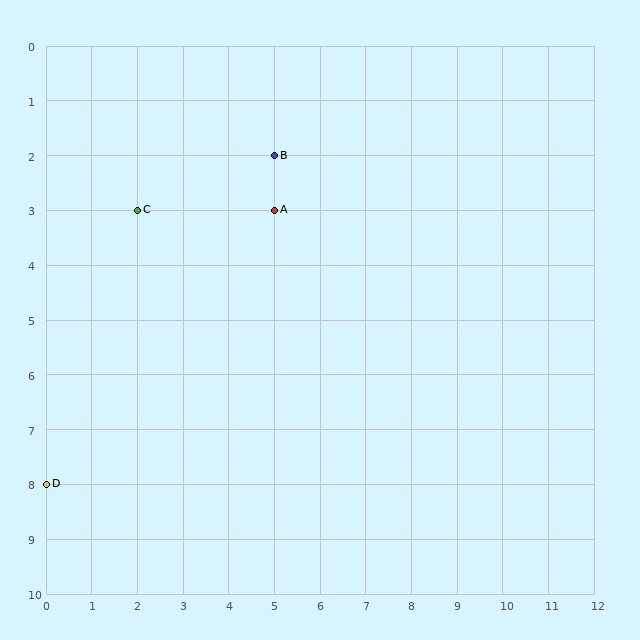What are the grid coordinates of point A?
Point A is at grid coordinates (5, 3).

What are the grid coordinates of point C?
Point C is at grid coordinates (2, 3).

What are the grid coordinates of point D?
Point D is at grid coordinates (0, 8).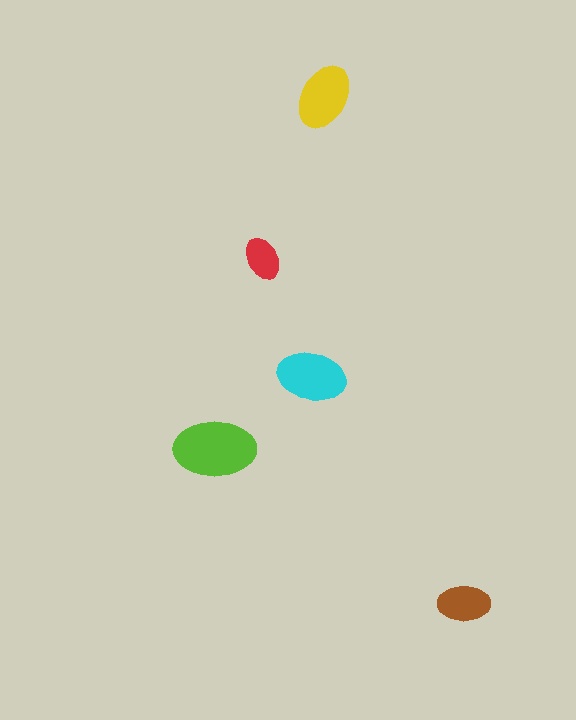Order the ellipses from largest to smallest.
the lime one, the cyan one, the yellow one, the brown one, the red one.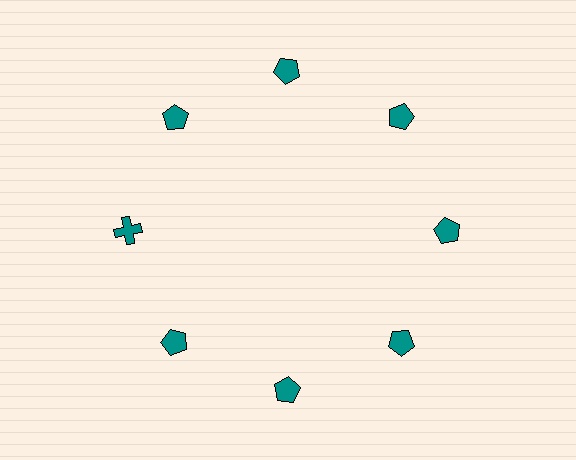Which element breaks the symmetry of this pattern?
The teal cross at roughly the 9 o'clock position breaks the symmetry. All other shapes are teal pentagons.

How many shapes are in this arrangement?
There are 8 shapes arranged in a ring pattern.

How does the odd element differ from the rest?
It has a different shape: cross instead of pentagon.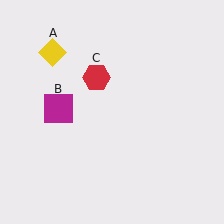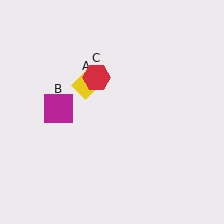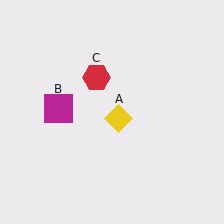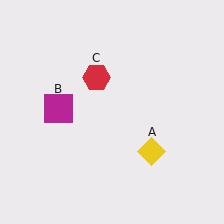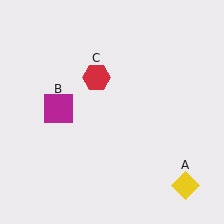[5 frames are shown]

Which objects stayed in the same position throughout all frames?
Magenta square (object B) and red hexagon (object C) remained stationary.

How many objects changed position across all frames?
1 object changed position: yellow diamond (object A).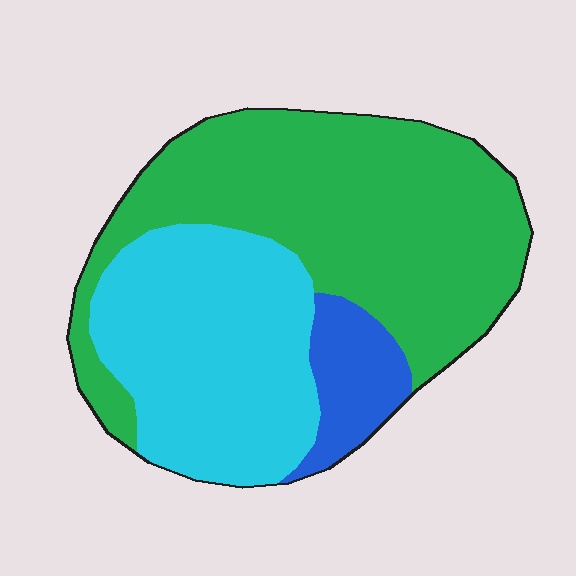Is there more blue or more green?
Green.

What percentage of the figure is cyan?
Cyan takes up about three eighths (3/8) of the figure.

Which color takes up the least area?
Blue, at roughly 10%.